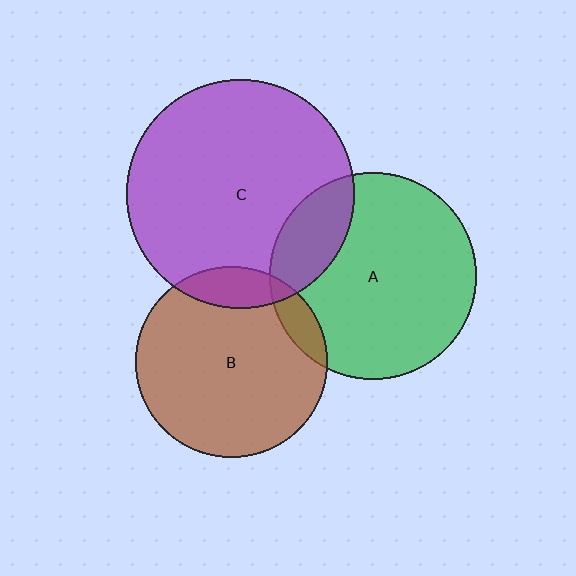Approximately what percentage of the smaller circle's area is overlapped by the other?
Approximately 20%.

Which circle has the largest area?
Circle C (purple).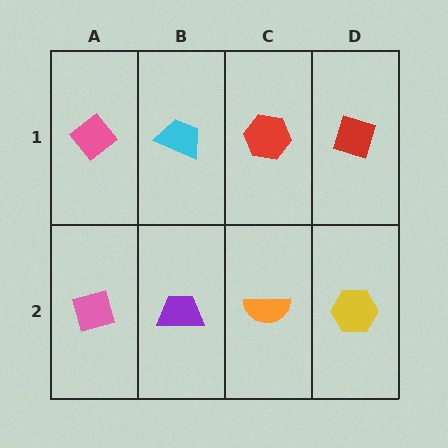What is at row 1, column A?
A pink diamond.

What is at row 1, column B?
A cyan trapezoid.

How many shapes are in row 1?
4 shapes.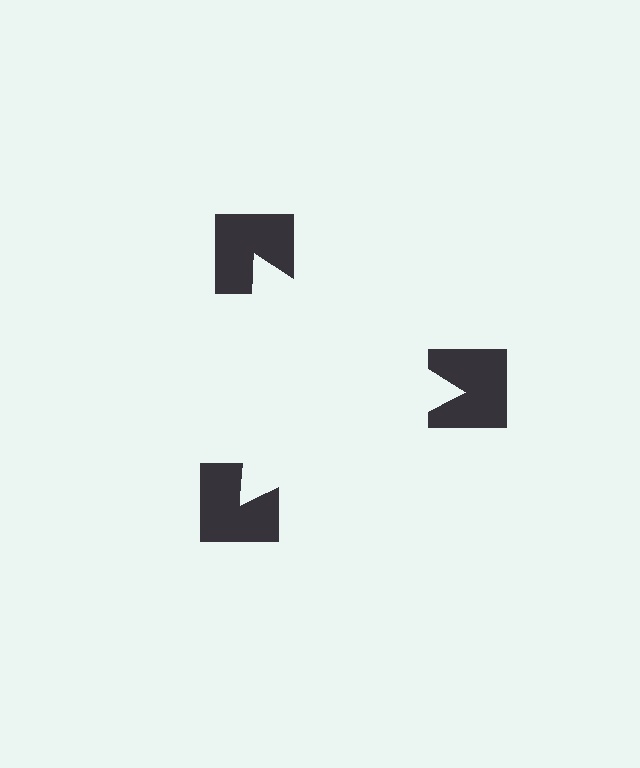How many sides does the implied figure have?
3 sides.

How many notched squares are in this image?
There are 3 — one at each vertex of the illusory triangle.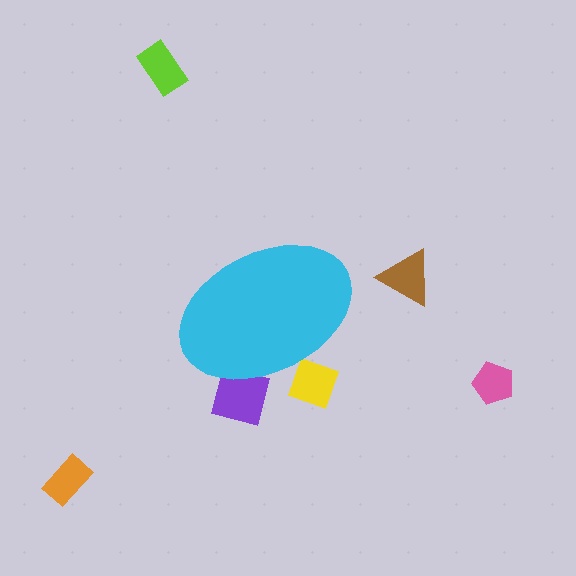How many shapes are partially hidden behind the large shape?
2 shapes are partially hidden.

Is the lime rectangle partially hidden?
No, the lime rectangle is fully visible.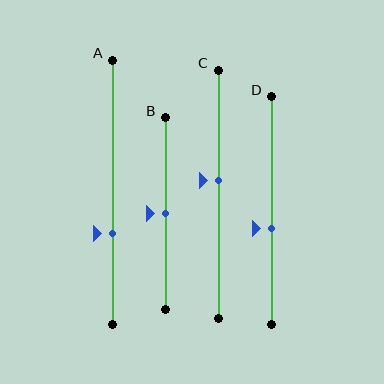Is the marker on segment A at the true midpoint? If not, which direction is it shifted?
No, the marker on segment A is shifted downward by about 16% of the segment length.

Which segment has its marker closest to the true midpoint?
Segment B has its marker closest to the true midpoint.